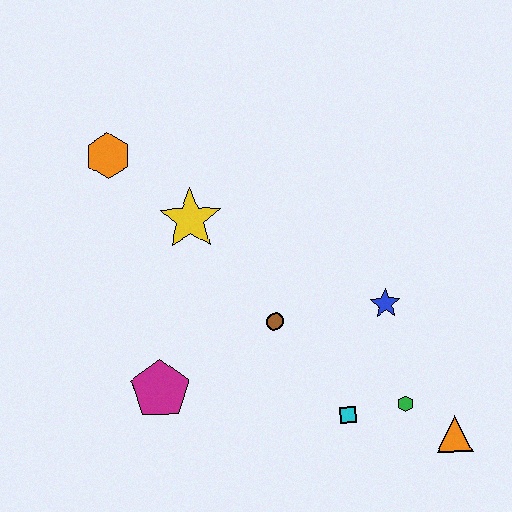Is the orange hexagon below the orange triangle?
No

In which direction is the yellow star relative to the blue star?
The yellow star is to the left of the blue star.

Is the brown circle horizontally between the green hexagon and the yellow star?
Yes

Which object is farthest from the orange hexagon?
The orange triangle is farthest from the orange hexagon.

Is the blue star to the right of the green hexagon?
No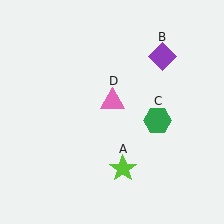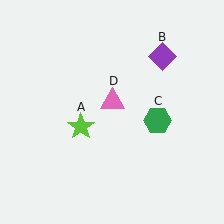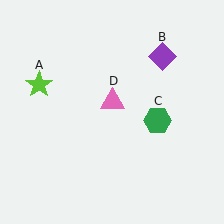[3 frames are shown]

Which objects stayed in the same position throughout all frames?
Purple diamond (object B) and green hexagon (object C) and pink triangle (object D) remained stationary.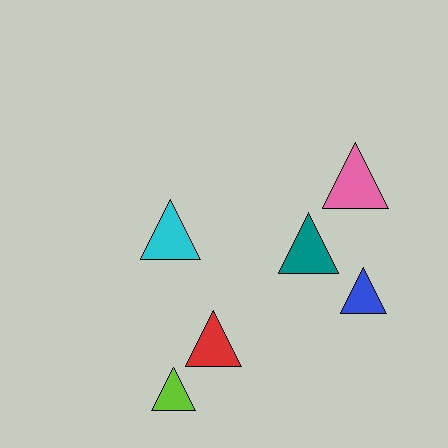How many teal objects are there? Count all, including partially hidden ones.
There is 1 teal object.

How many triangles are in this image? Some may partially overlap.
There are 6 triangles.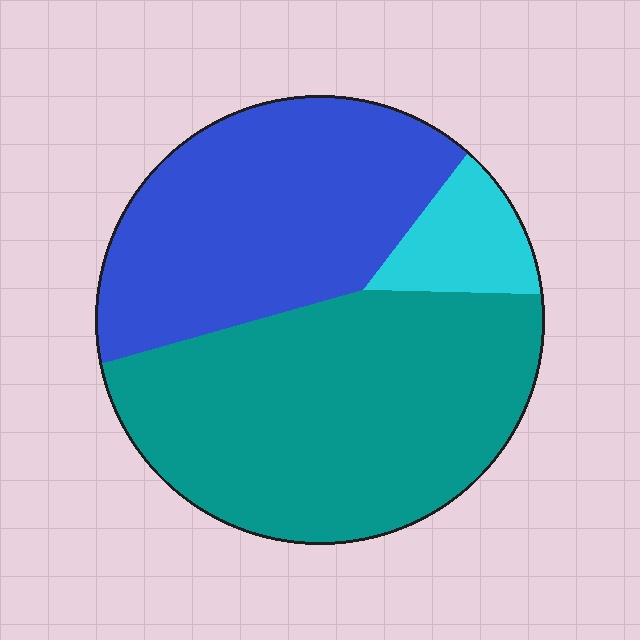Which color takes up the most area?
Teal, at roughly 50%.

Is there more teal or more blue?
Teal.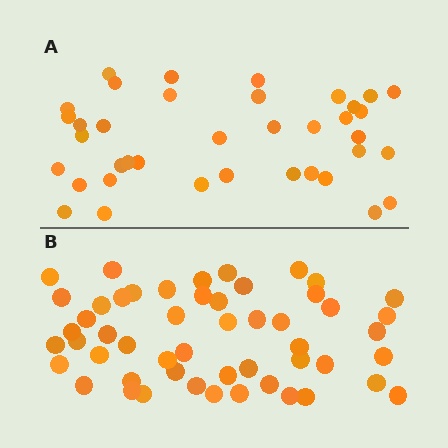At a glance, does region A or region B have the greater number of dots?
Region B (the bottom region) has more dots.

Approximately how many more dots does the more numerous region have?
Region B has approximately 15 more dots than region A.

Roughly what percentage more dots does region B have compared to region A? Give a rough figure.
About 35% more.